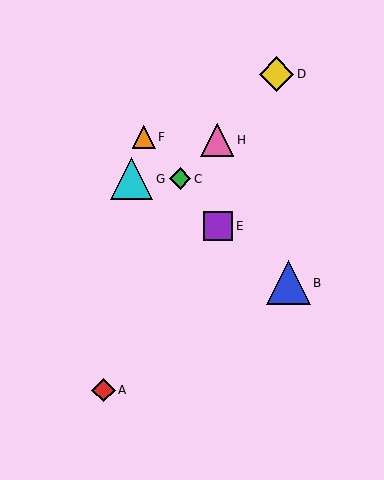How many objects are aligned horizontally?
2 objects (C, G) are aligned horizontally.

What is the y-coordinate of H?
Object H is at y≈140.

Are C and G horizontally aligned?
Yes, both are at y≈179.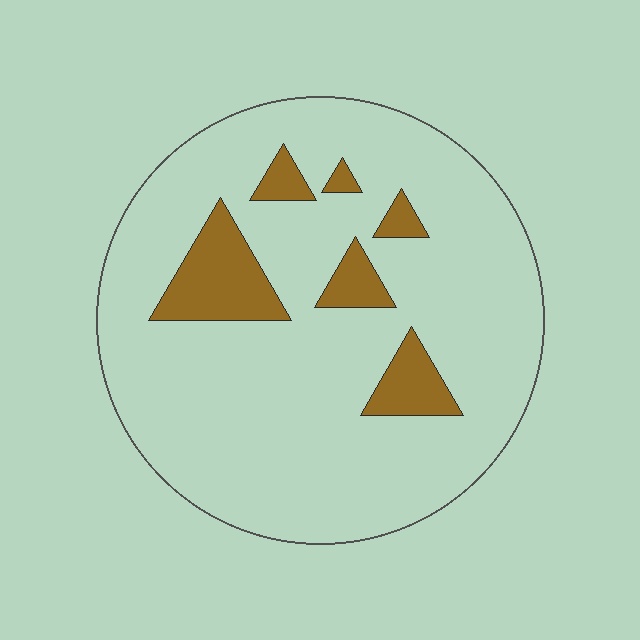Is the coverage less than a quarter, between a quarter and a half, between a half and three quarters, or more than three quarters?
Less than a quarter.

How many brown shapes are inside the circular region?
6.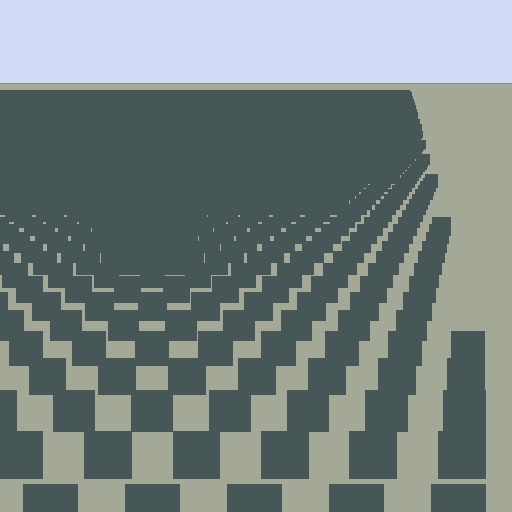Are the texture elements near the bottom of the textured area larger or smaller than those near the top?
Larger. Near the bottom, elements are closer to the viewer and appear at a bigger on-screen size.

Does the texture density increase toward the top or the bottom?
Density increases toward the top.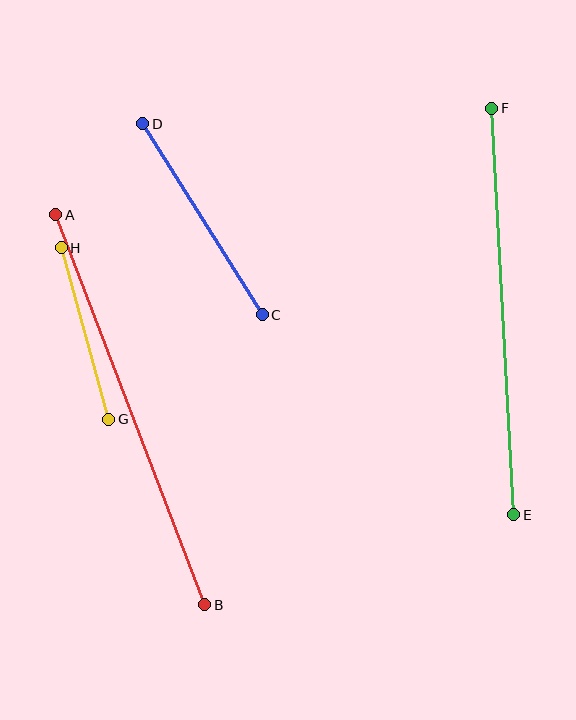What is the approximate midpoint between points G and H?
The midpoint is at approximately (85, 333) pixels.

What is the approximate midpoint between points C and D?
The midpoint is at approximately (203, 219) pixels.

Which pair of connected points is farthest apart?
Points A and B are farthest apart.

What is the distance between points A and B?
The distance is approximately 417 pixels.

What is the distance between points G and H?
The distance is approximately 178 pixels.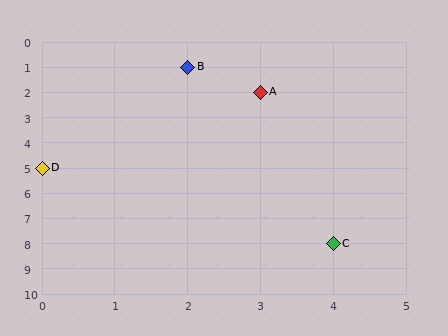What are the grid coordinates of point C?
Point C is at grid coordinates (4, 8).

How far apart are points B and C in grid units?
Points B and C are 2 columns and 7 rows apart (about 7.3 grid units diagonally).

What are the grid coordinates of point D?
Point D is at grid coordinates (0, 5).